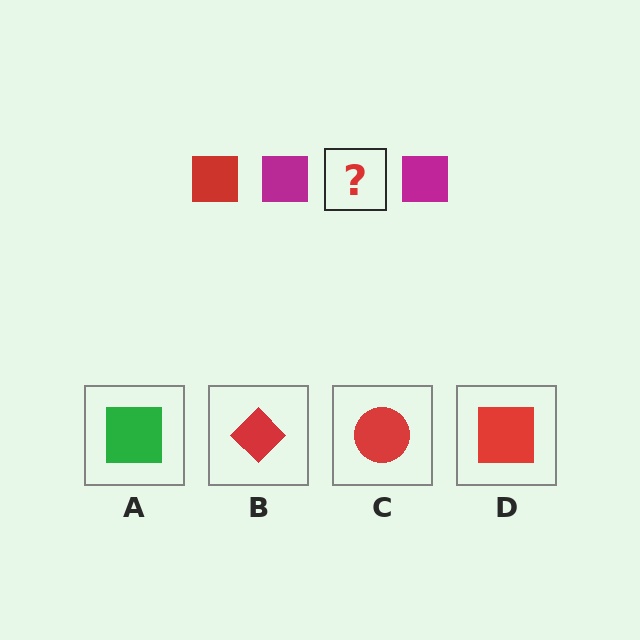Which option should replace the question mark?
Option D.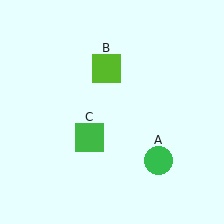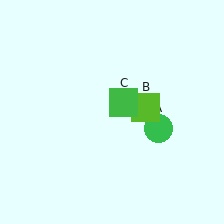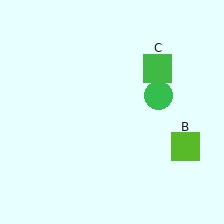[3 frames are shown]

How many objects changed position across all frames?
3 objects changed position: green circle (object A), lime square (object B), green square (object C).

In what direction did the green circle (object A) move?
The green circle (object A) moved up.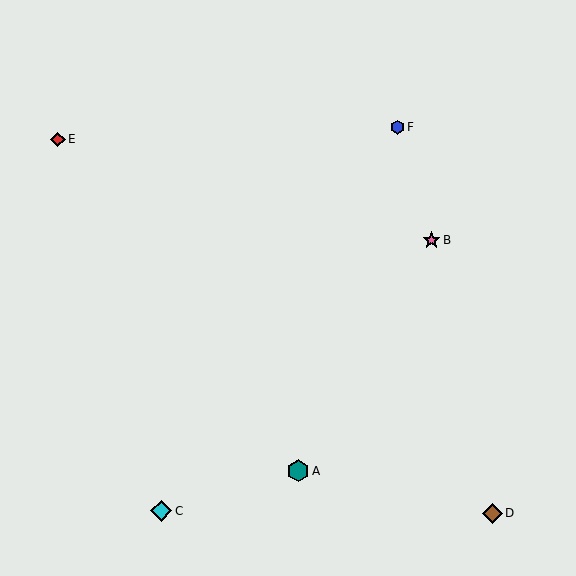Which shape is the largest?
The teal hexagon (labeled A) is the largest.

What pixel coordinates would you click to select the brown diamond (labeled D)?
Click at (492, 513) to select the brown diamond D.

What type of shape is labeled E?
Shape E is a red diamond.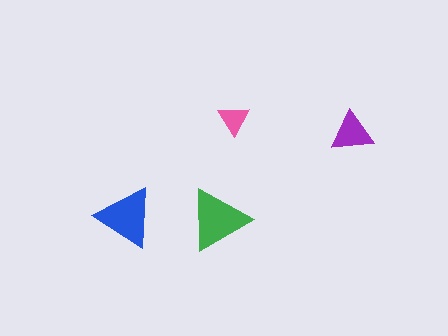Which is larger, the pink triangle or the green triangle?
The green one.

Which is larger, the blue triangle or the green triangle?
The green one.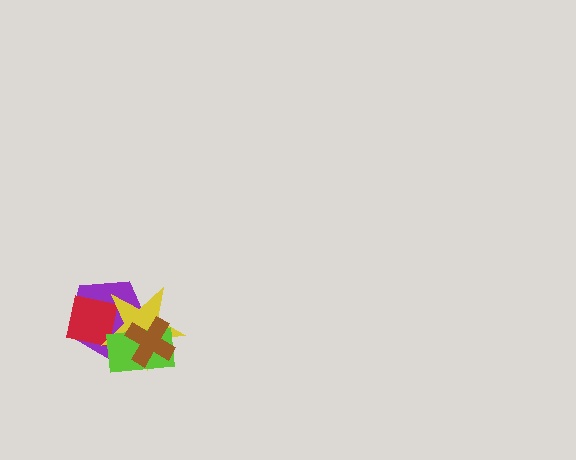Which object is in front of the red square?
The yellow star is in front of the red square.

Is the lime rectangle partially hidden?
Yes, it is partially covered by another shape.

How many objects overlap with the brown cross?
3 objects overlap with the brown cross.